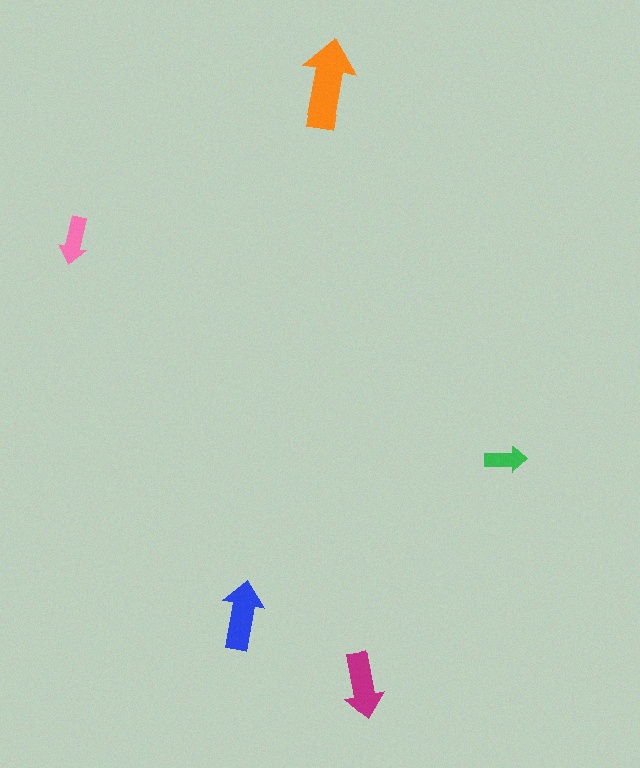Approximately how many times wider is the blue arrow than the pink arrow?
About 1.5 times wider.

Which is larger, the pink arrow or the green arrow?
The pink one.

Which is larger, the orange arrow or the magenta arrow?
The orange one.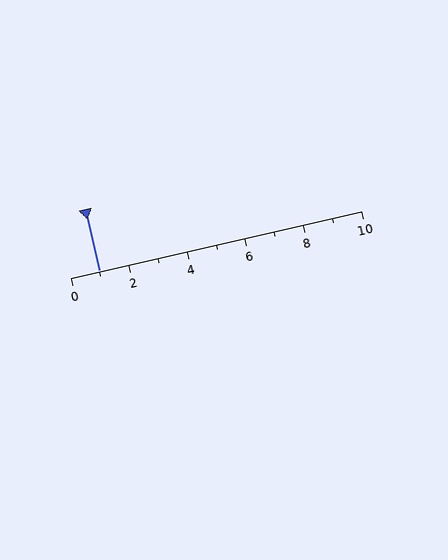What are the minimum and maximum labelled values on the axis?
The axis runs from 0 to 10.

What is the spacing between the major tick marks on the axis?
The major ticks are spaced 2 apart.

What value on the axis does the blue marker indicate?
The marker indicates approximately 1.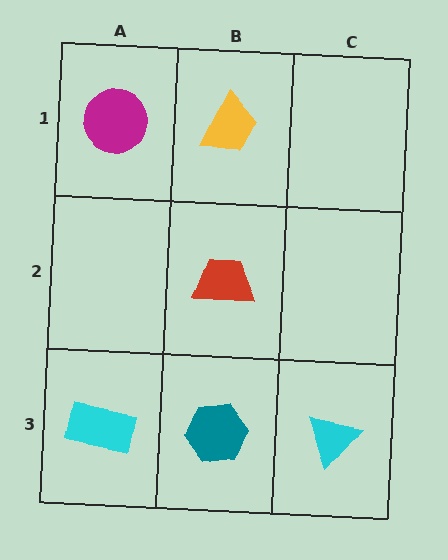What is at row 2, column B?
A red trapezoid.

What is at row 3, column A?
A cyan rectangle.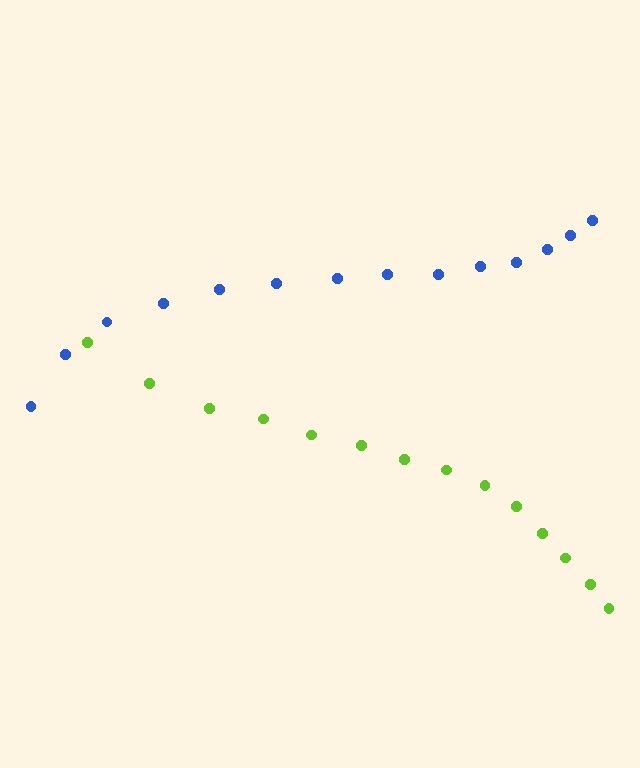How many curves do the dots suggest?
There are 2 distinct paths.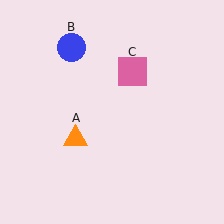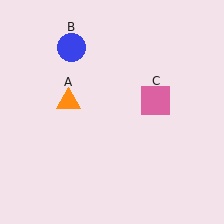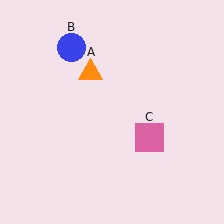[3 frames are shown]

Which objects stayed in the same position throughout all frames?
Blue circle (object B) remained stationary.